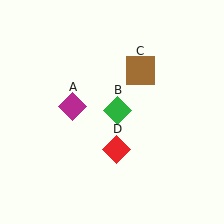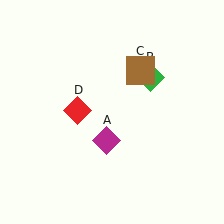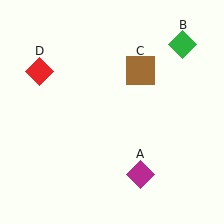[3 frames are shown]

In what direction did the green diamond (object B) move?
The green diamond (object B) moved up and to the right.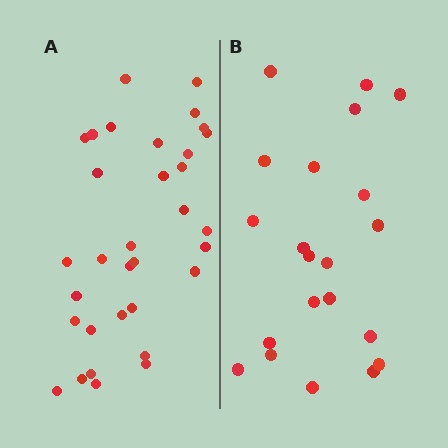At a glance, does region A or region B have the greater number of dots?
Region A (the left region) has more dots.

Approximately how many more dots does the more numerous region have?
Region A has roughly 12 or so more dots than region B.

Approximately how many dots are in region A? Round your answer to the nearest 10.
About 30 dots. (The exact count is 33, which rounds to 30.)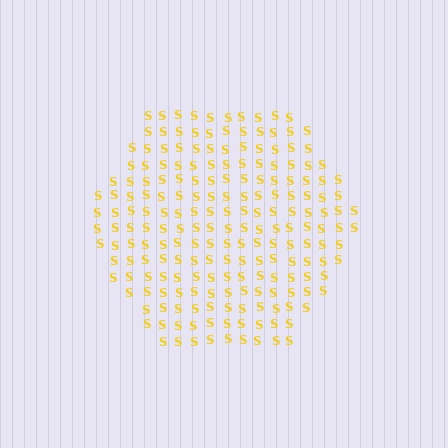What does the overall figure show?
The overall figure shows a hexagon.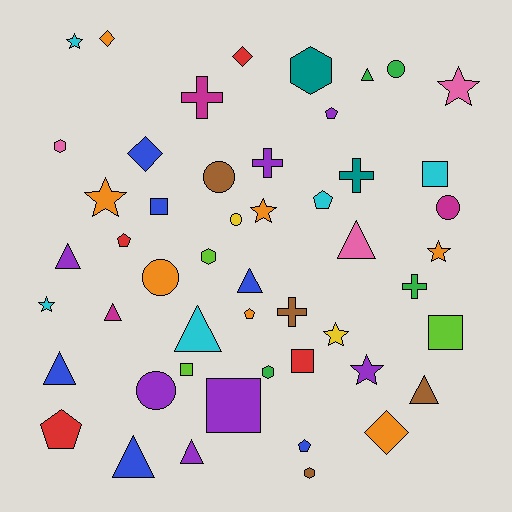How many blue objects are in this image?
There are 6 blue objects.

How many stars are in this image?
There are 8 stars.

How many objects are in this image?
There are 50 objects.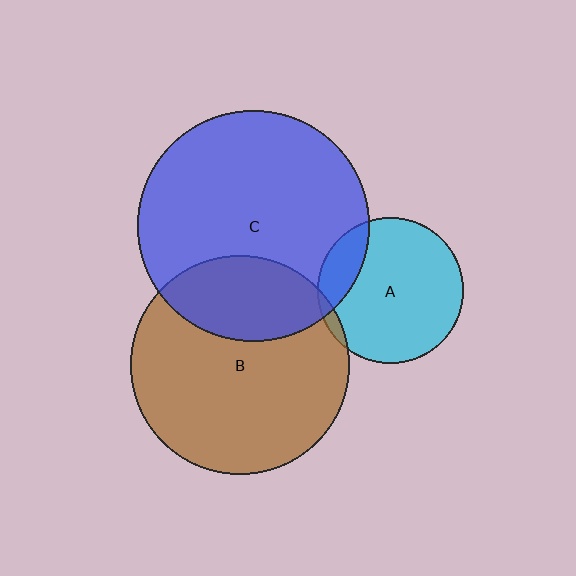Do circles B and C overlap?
Yes.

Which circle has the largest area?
Circle C (blue).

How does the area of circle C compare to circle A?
Approximately 2.5 times.